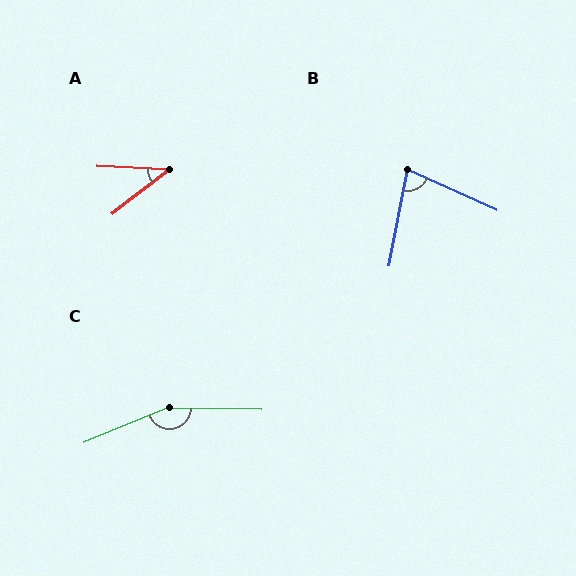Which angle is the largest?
C, at approximately 156 degrees.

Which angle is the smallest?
A, at approximately 40 degrees.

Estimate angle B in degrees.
Approximately 76 degrees.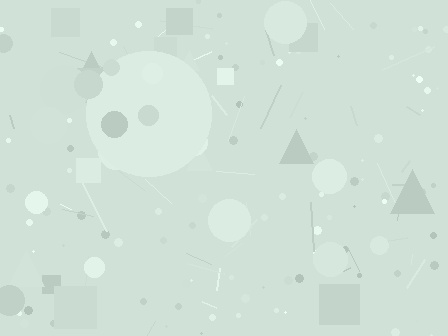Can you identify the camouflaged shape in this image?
The camouflaged shape is a circle.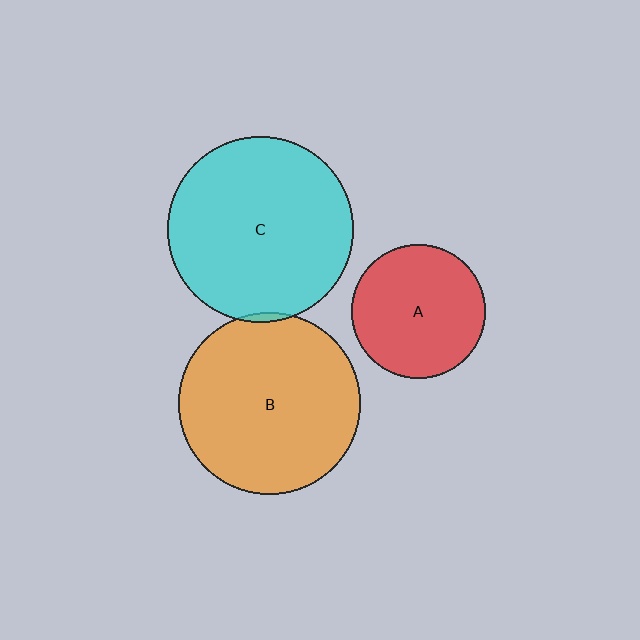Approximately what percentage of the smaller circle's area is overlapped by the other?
Approximately 5%.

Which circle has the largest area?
Circle C (cyan).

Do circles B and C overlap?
Yes.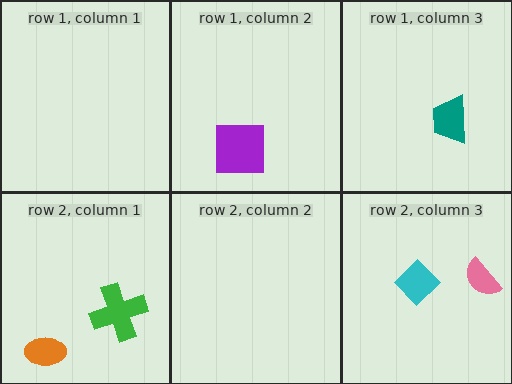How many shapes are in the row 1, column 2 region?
1.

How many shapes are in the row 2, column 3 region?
2.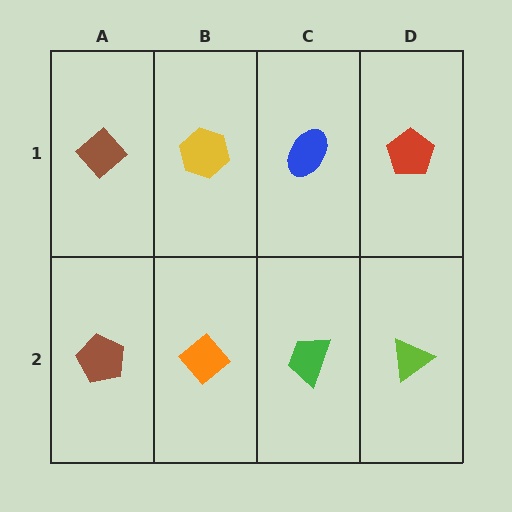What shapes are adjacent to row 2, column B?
A yellow hexagon (row 1, column B), a brown pentagon (row 2, column A), a green trapezoid (row 2, column C).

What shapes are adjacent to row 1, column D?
A lime triangle (row 2, column D), a blue ellipse (row 1, column C).